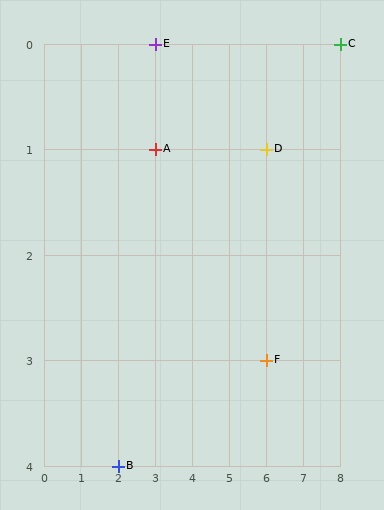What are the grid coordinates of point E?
Point E is at grid coordinates (3, 0).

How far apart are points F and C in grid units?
Points F and C are 2 columns and 3 rows apart (about 3.6 grid units diagonally).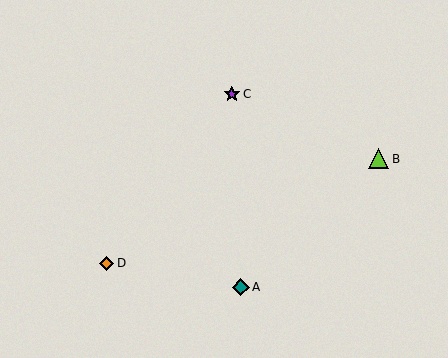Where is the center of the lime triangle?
The center of the lime triangle is at (379, 159).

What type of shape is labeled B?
Shape B is a lime triangle.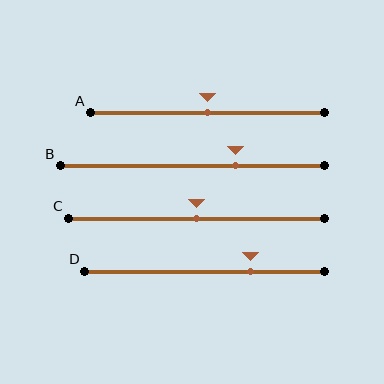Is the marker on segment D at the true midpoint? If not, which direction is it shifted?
No, the marker on segment D is shifted to the right by about 19% of the segment length.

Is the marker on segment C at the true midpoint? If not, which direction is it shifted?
Yes, the marker on segment C is at the true midpoint.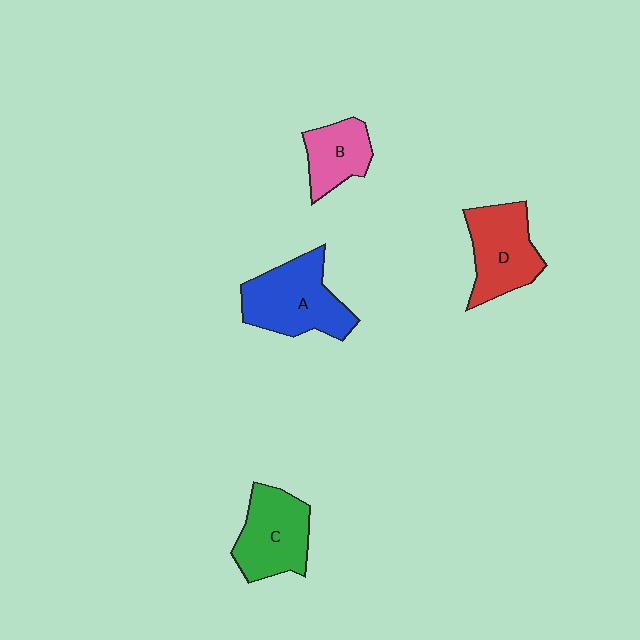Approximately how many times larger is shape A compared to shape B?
Approximately 1.7 times.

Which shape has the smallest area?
Shape B (pink).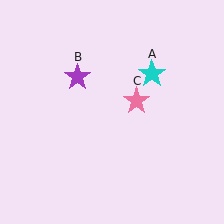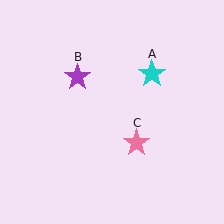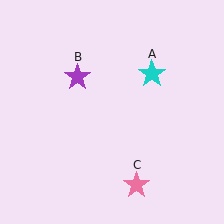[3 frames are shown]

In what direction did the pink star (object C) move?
The pink star (object C) moved down.